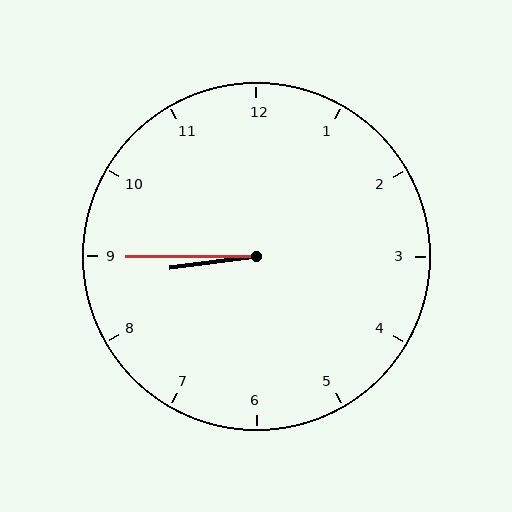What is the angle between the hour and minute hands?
Approximately 8 degrees.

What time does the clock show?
8:45.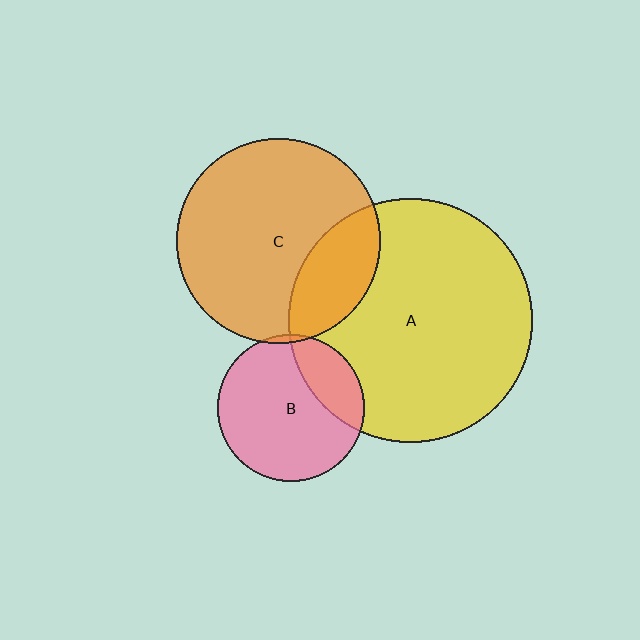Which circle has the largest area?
Circle A (yellow).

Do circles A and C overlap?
Yes.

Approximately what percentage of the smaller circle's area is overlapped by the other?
Approximately 25%.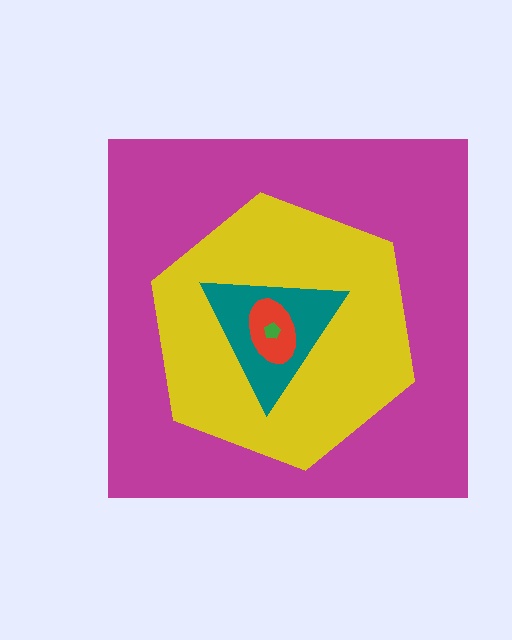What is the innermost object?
The green pentagon.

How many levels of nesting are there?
5.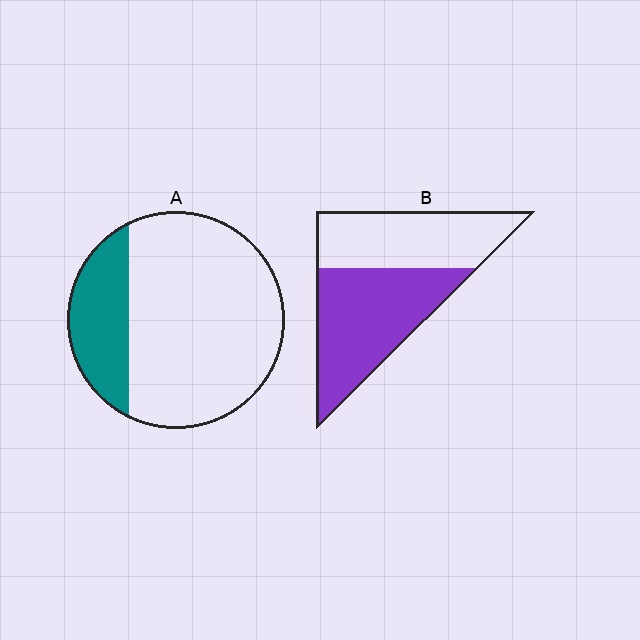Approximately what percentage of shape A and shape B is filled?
A is approximately 25% and B is approximately 55%.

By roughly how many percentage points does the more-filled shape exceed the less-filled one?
By roughly 30 percentage points (B over A).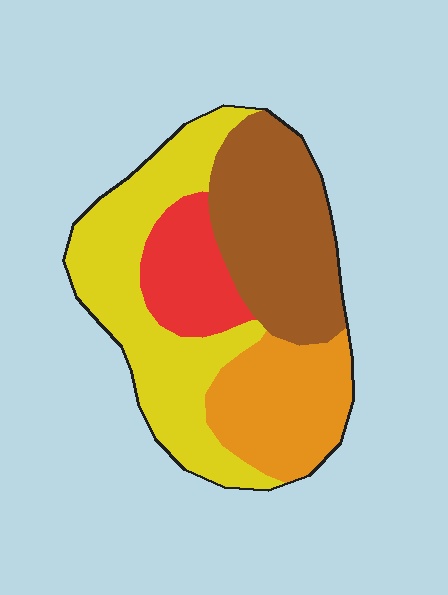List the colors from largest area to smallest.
From largest to smallest: yellow, brown, orange, red.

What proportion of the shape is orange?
Orange covers 21% of the shape.